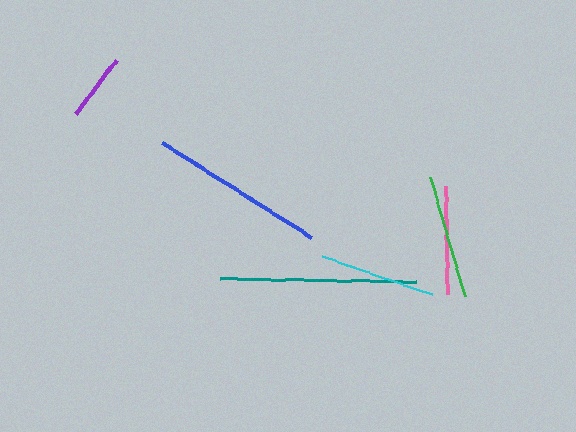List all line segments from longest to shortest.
From longest to shortest: teal, blue, green, cyan, pink, purple.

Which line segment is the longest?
The teal line is the longest at approximately 196 pixels.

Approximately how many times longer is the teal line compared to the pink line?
The teal line is approximately 1.8 times the length of the pink line.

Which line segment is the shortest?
The purple line is the shortest at approximately 68 pixels.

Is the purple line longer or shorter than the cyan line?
The cyan line is longer than the purple line.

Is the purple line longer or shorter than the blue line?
The blue line is longer than the purple line.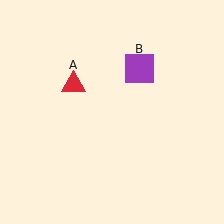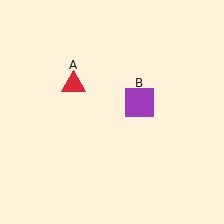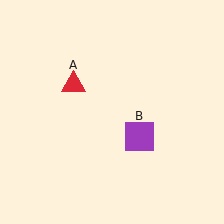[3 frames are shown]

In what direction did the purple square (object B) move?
The purple square (object B) moved down.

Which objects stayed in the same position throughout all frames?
Red triangle (object A) remained stationary.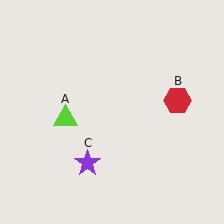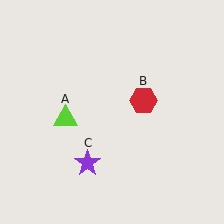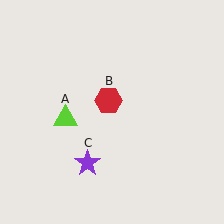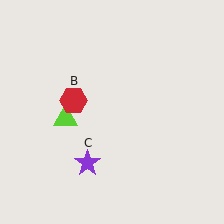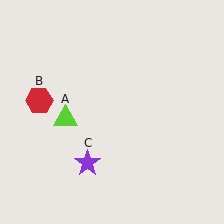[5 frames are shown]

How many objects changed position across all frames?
1 object changed position: red hexagon (object B).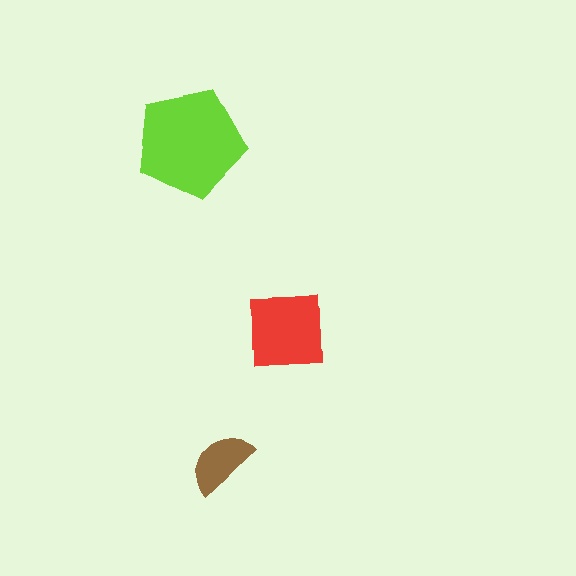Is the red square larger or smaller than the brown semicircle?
Larger.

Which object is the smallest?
The brown semicircle.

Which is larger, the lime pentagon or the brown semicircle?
The lime pentagon.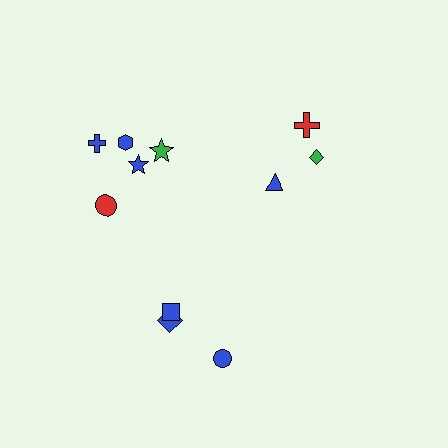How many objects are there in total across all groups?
There are 11 objects.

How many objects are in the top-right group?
There are 3 objects.